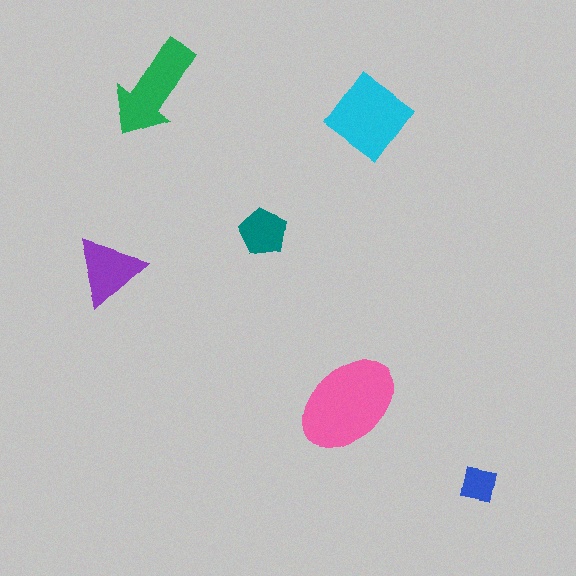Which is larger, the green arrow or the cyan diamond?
The cyan diamond.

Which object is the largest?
The pink ellipse.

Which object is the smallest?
The blue square.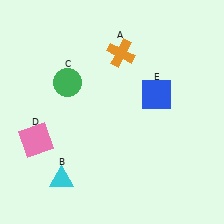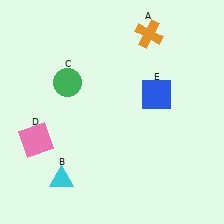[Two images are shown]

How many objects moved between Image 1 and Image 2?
1 object moved between the two images.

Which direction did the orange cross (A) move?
The orange cross (A) moved right.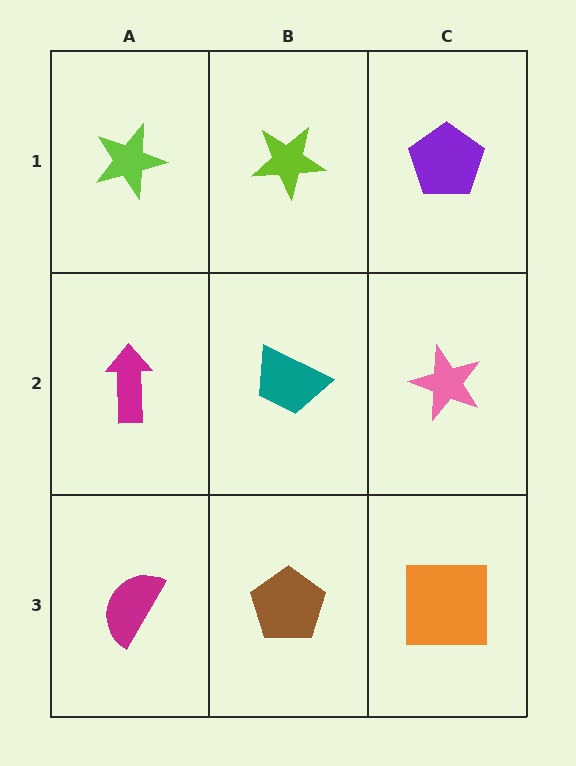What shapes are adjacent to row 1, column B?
A teal trapezoid (row 2, column B), a lime star (row 1, column A), a purple pentagon (row 1, column C).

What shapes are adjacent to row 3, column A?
A magenta arrow (row 2, column A), a brown pentagon (row 3, column B).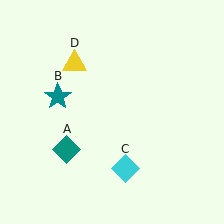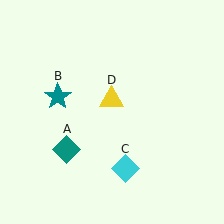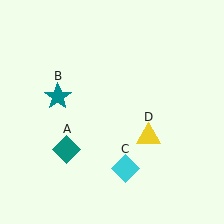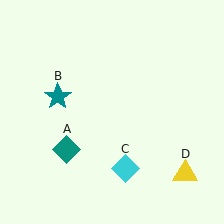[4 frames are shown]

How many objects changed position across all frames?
1 object changed position: yellow triangle (object D).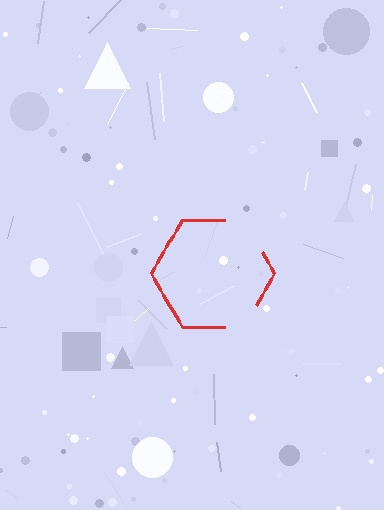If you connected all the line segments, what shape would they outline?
They would outline a hexagon.